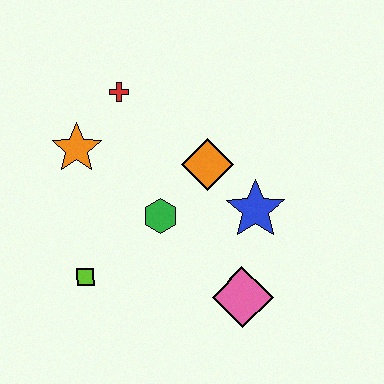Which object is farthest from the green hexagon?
The red cross is farthest from the green hexagon.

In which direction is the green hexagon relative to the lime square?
The green hexagon is to the right of the lime square.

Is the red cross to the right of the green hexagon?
No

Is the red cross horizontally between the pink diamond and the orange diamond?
No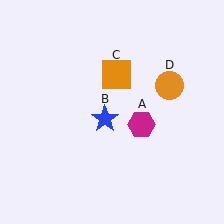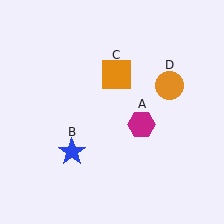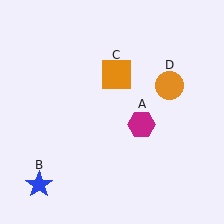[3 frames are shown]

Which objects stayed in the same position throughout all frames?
Magenta hexagon (object A) and orange square (object C) and orange circle (object D) remained stationary.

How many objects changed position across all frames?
1 object changed position: blue star (object B).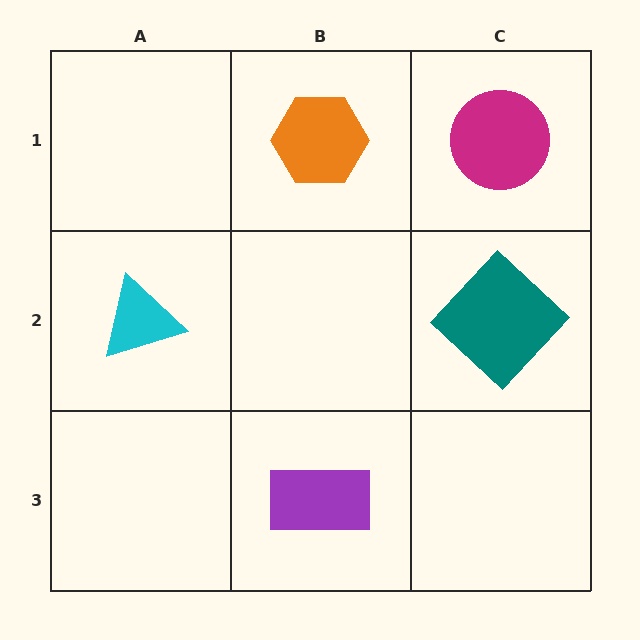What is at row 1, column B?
An orange hexagon.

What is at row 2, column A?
A cyan triangle.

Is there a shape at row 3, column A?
No, that cell is empty.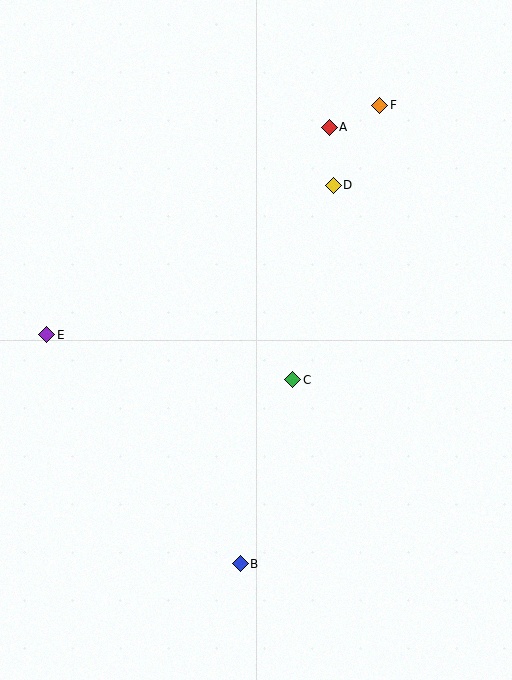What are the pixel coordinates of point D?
Point D is at (333, 185).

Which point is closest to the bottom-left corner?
Point B is closest to the bottom-left corner.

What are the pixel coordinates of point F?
Point F is at (380, 105).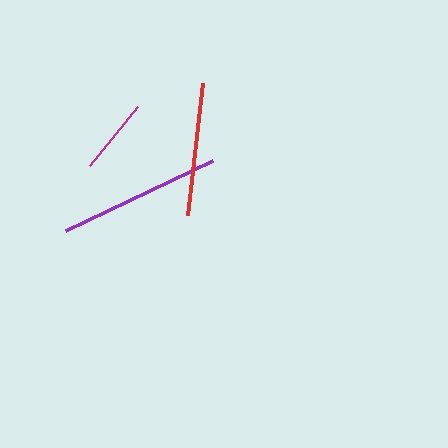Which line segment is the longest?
The purple line is the longest at approximately 163 pixels.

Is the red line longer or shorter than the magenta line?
The red line is longer than the magenta line.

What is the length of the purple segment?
The purple segment is approximately 163 pixels long.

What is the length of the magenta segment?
The magenta segment is approximately 76 pixels long.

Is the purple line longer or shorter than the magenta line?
The purple line is longer than the magenta line.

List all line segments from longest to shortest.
From longest to shortest: purple, red, magenta.